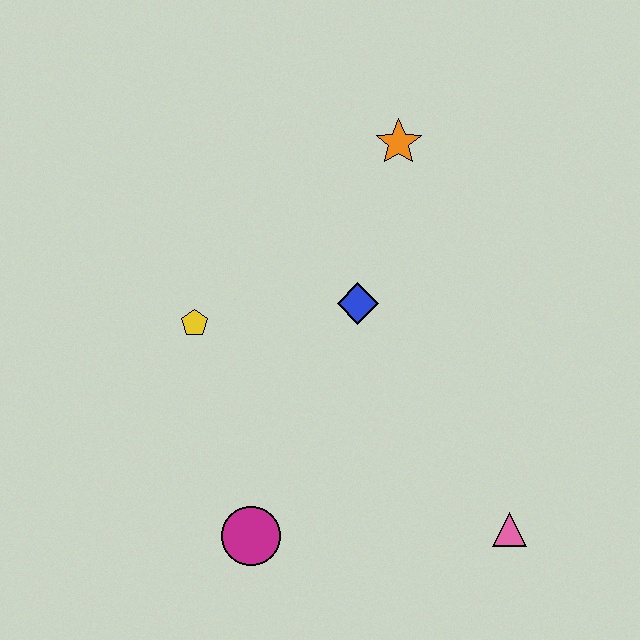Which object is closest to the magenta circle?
The yellow pentagon is closest to the magenta circle.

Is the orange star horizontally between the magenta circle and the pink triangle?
Yes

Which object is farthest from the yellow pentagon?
The pink triangle is farthest from the yellow pentagon.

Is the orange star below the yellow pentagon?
No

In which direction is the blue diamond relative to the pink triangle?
The blue diamond is above the pink triangle.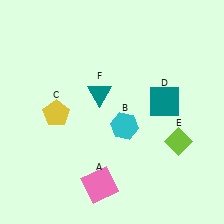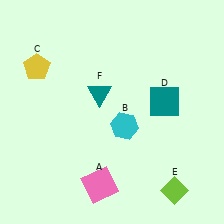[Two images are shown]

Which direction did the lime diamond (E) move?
The lime diamond (E) moved down.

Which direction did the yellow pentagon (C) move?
The yellow pentagon (C) moved up.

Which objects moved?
The objects that moved are: the yellow pentagon (C), the lime diamond (E).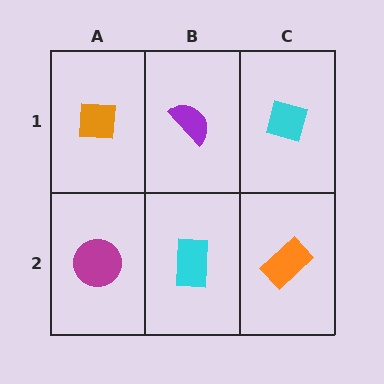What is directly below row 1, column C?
An orange rectangle.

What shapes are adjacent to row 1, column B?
A cyan rectangle (row 2, column B), an orange square (row 1, column A), a cyan diamond (row 1, column C).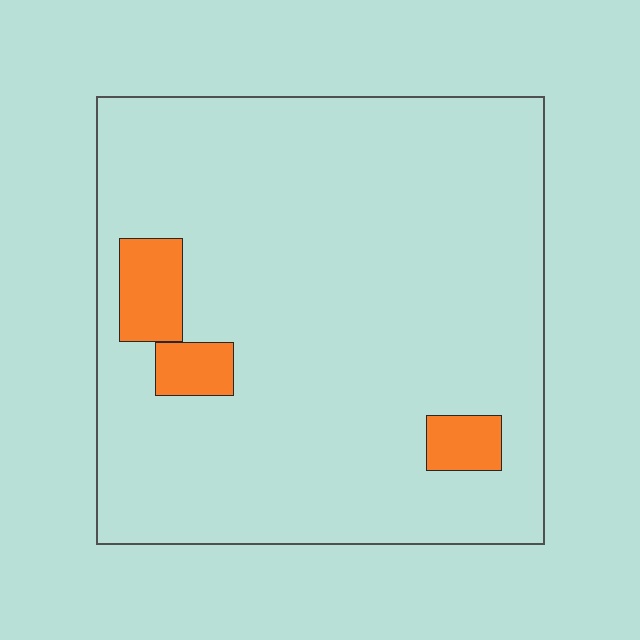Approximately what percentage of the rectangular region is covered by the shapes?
Approximately 10%.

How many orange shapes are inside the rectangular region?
3.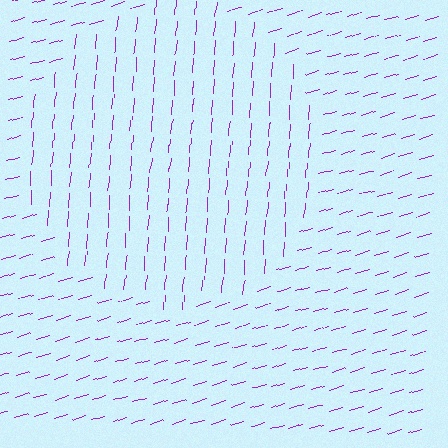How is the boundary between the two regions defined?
The boundary is defined purely by a change in line orientation (approximately 69 degrees difference). All lines are the same color and thickness.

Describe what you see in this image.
The image is filled with small purple line segments. A circle region in the image has lines oriented differently from the surrounding lines, creating a visible texture boundary.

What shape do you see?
I see a circle.